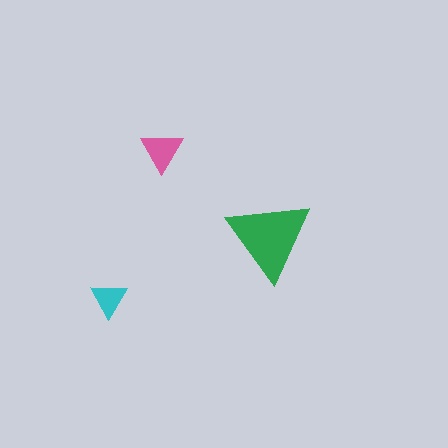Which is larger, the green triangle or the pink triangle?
The green one.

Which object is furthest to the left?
The cyan triangle is leftmost.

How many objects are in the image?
There are 3 objects in the image.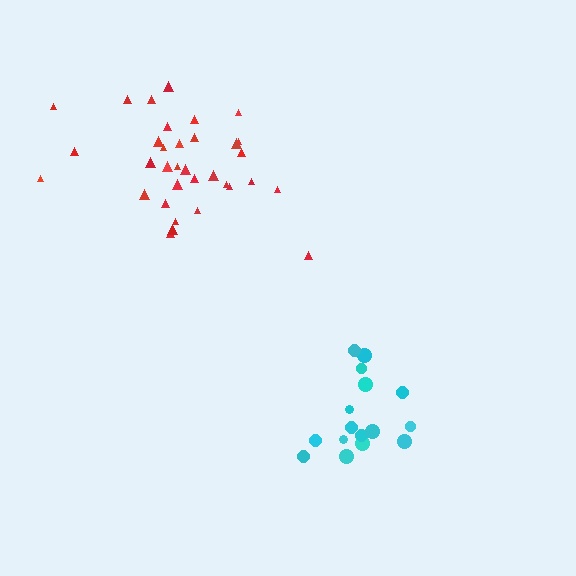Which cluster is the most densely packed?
Red.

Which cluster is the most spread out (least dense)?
Cyan.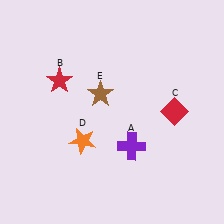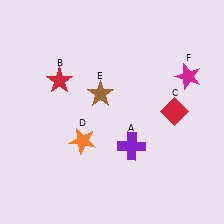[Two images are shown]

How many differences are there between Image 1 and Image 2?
There is 1 difference between the two images.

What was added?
A magenta star (F) was added in Image 2.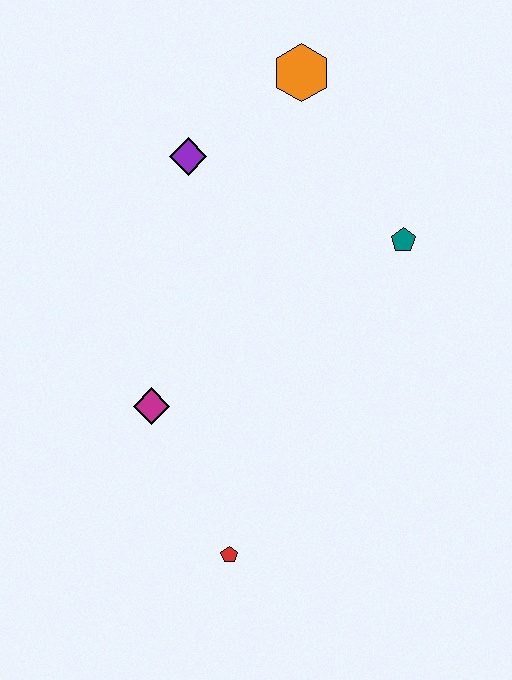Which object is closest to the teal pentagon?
The orange hexagon is closest to the teal pentagon.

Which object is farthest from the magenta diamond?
The orange hexagon is farthest from the magenta diamond.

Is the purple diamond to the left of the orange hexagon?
Yes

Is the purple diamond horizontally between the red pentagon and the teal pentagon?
No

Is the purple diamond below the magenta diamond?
No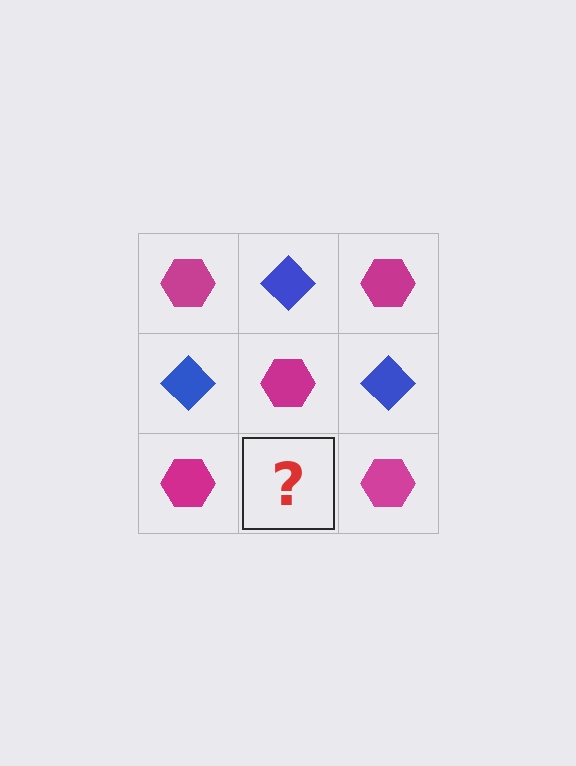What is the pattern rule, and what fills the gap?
The rule is that it alternates magenta hexagon and blue diamond in a checkerboard pattern. The gap should be filled with a blue diamond.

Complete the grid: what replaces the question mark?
The question mark should be replaced with a blue diamond.